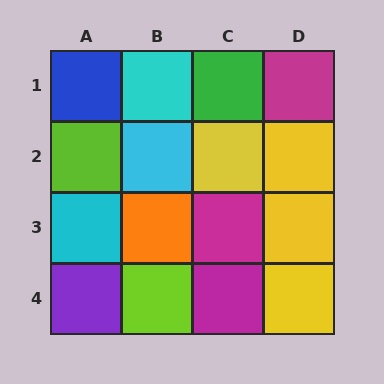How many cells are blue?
1 cell is blue.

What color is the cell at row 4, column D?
Yellow.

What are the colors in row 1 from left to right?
Blue, cyan, green, magenta.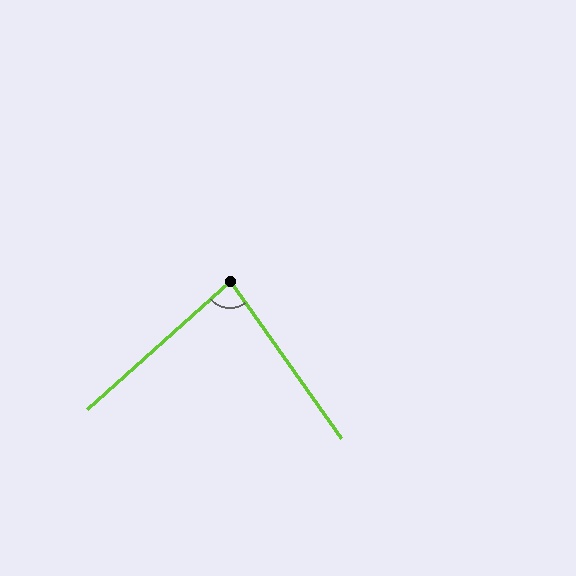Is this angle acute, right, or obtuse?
It is acute.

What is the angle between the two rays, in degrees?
Approximately 84 degrees.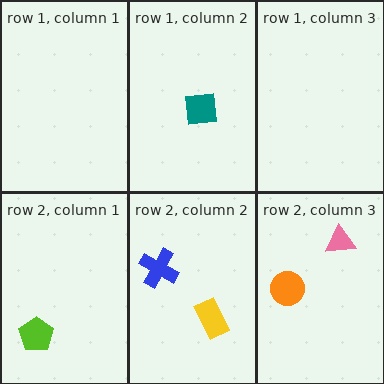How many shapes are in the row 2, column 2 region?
2.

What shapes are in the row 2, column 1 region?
The lime pentagon.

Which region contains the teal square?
The row 1, column 2 region.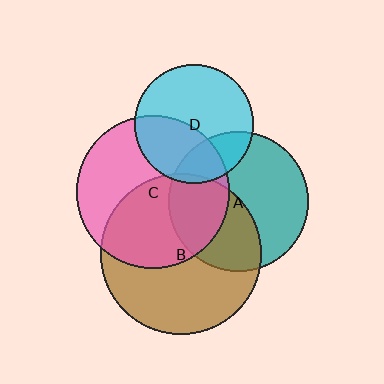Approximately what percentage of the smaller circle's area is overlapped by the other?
Approximately 35%.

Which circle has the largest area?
Circle B (brown).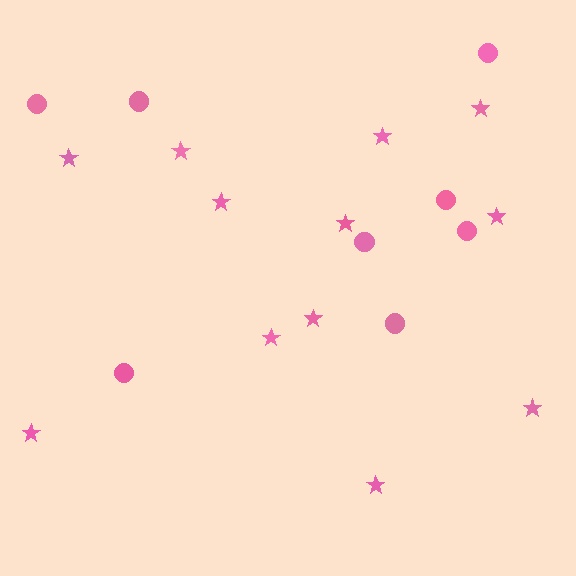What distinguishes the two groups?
There are 2 groups: one group of stars (12) and one group of circles (8).